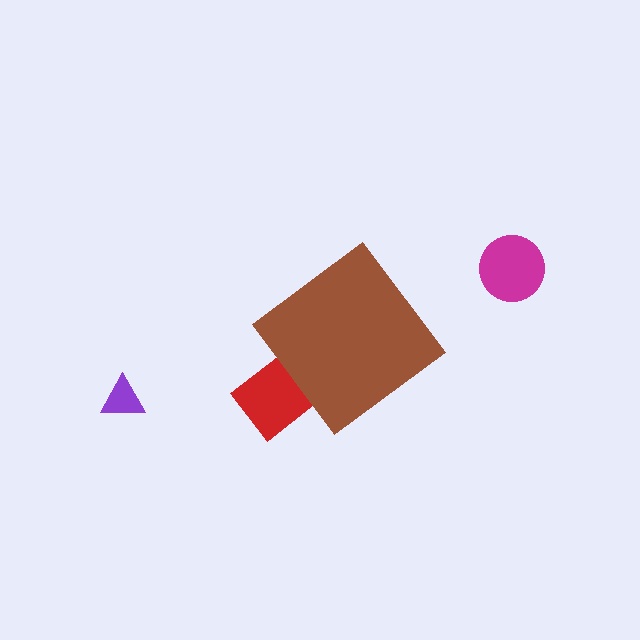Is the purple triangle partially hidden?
No, the purple triangle is fully visible.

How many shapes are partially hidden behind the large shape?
1 shape is partially hidden.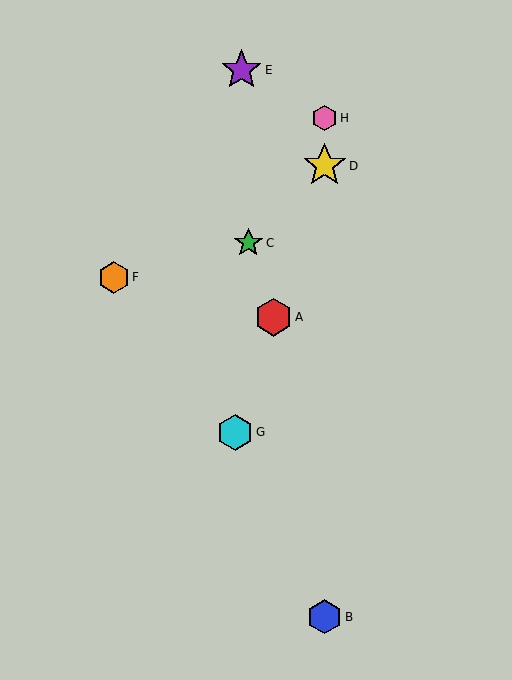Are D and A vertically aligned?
No, D is at x≈324 and A is at x≈274.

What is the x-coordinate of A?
Object A is at x≈274.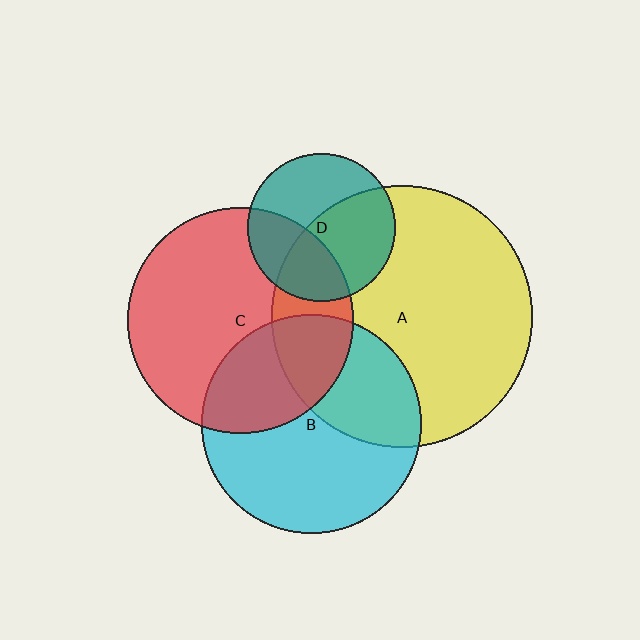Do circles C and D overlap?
Yes.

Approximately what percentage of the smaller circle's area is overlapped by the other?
Approximately 35%.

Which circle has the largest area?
Circle A (yellow).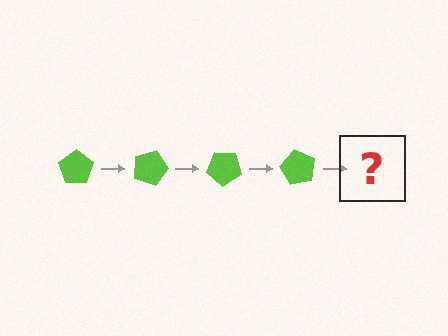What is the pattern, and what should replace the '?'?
The pattern is that the pentagon rotates 20 degrees each step. The '?' should be a lime pentagon rotated 80 degrees.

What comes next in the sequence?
The next element should be a lime pentagon rotated 80 degrees.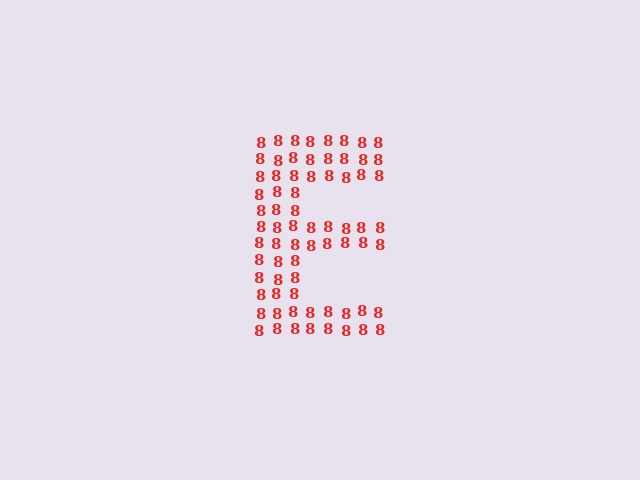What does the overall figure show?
The overall figure shows the letter E.